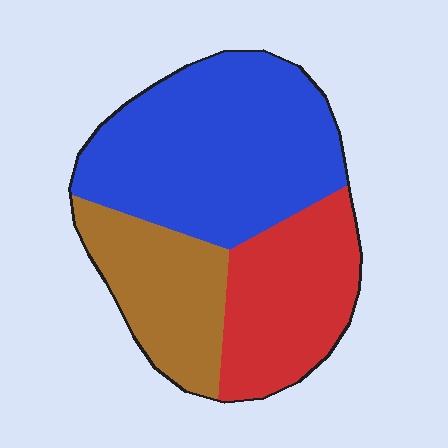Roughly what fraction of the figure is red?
Red takes up about one quarter (1/4) of the figure.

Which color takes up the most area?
Blue, at roughly 50%.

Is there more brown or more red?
Red.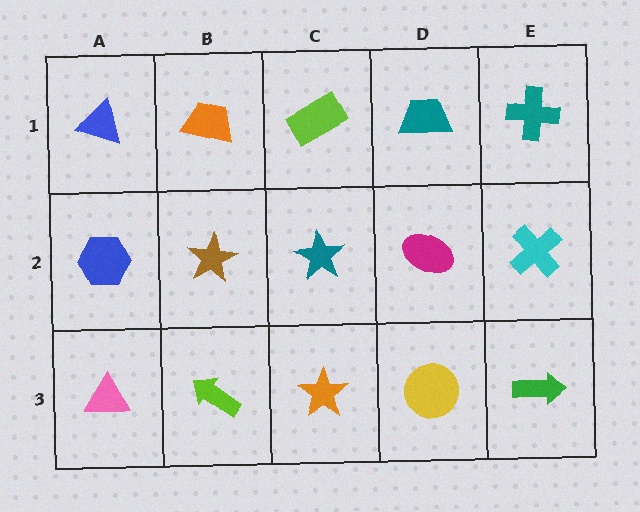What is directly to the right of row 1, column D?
A teal cross.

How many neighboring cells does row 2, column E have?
3.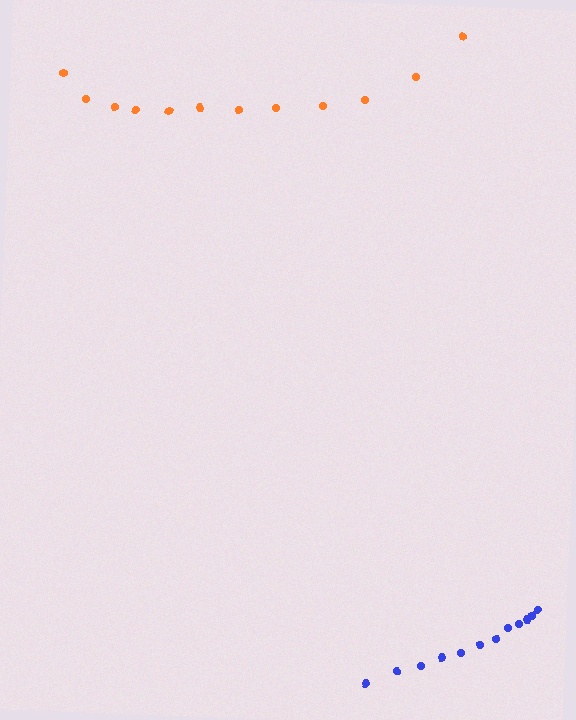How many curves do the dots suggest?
There are 2 distinct paths.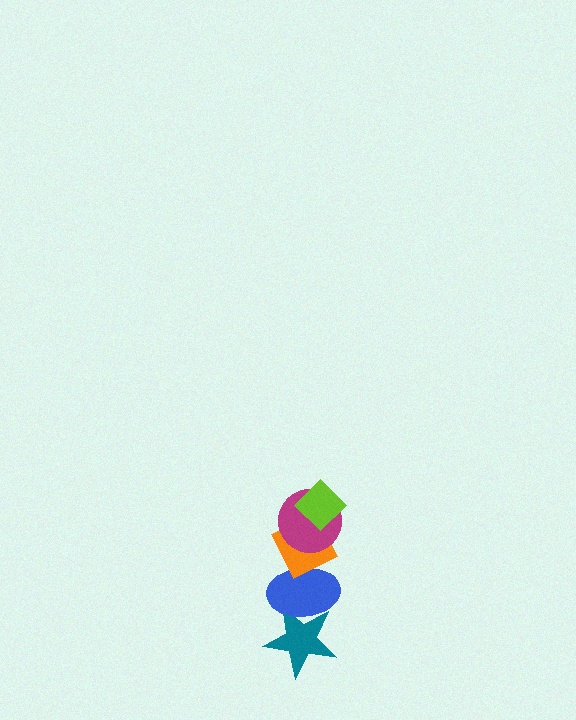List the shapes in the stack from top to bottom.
From top to bottom: the lime diamond, the magenta circle, the orange diamond, the blue ellipse, the teal star.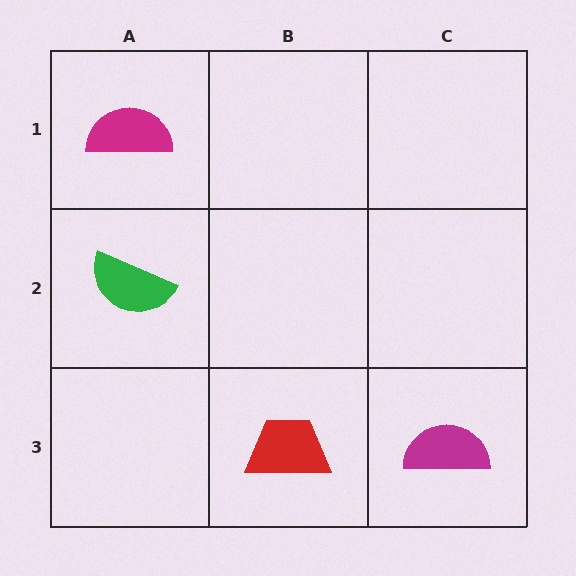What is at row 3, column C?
A magenta semicircle.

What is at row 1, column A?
A magenta semicircle.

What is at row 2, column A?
A green semicircle.